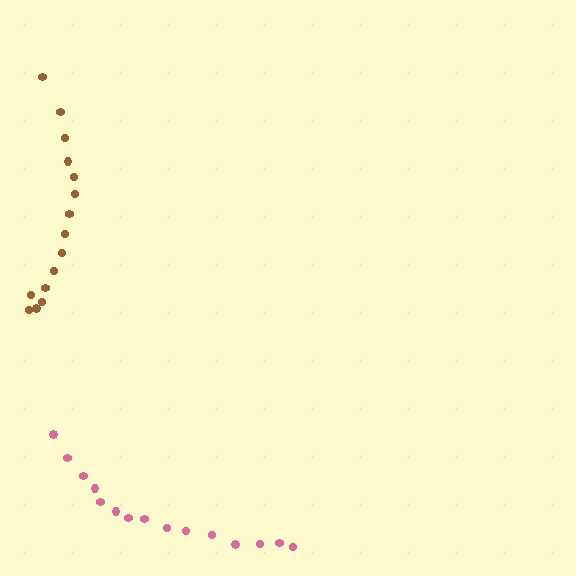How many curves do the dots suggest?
There are 2 distinct paths.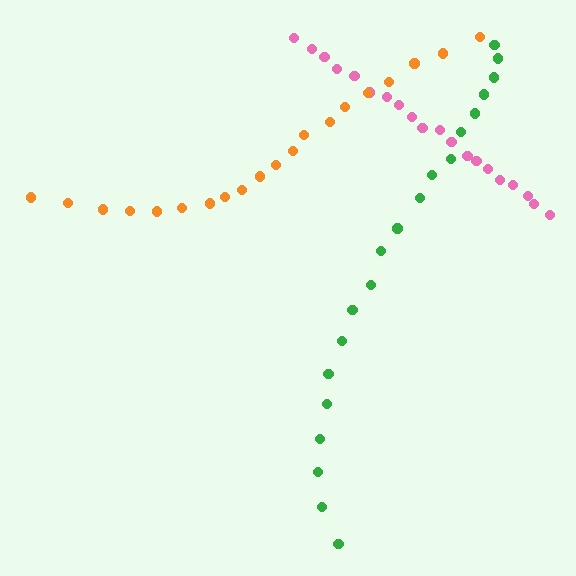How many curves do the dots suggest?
There are 3 distinct paths.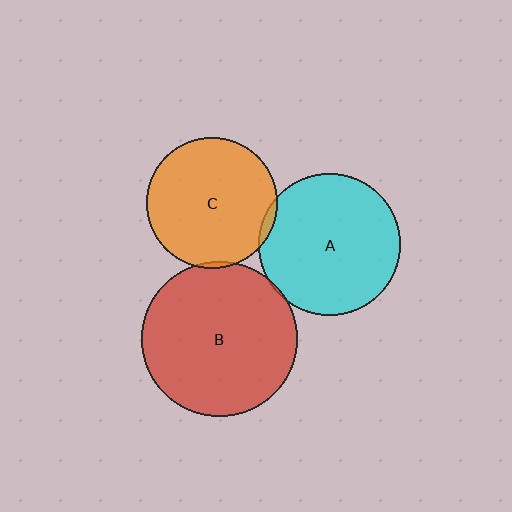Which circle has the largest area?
Circle B (red).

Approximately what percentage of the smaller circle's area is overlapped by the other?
Approximately 5%.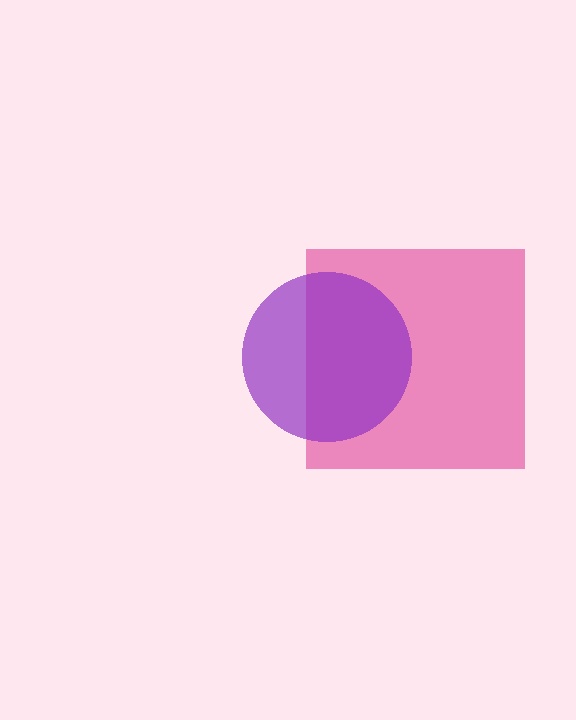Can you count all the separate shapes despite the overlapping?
Yes, there are 2 separate shapes.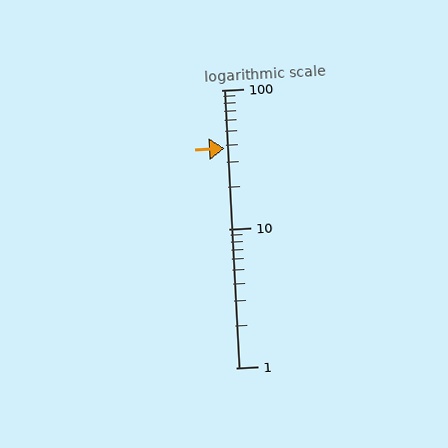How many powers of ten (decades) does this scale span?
The scale spans 2 decades, from 1 to 100.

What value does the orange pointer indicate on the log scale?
The pointer indicates approximately 38.